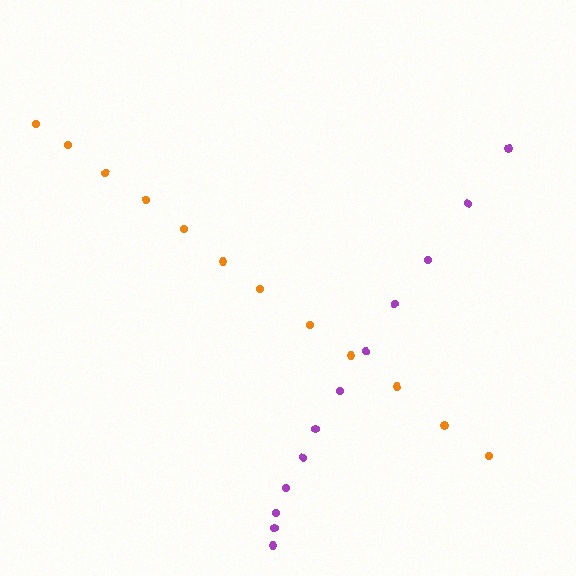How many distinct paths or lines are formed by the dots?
There are 2 distinct paths.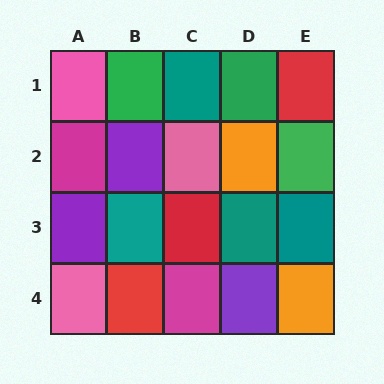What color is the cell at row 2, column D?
Orange.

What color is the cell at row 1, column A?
Pink.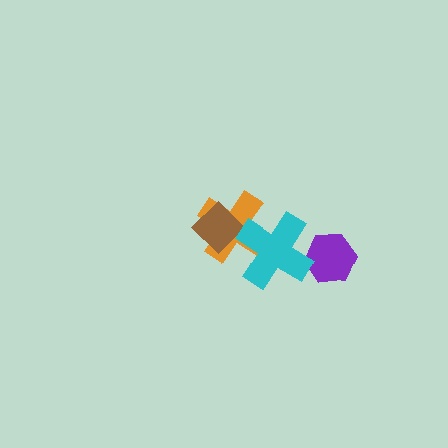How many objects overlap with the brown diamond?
1 object overlaps with the brown diamond.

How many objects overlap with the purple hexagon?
1 object overlaps with the purple hexagon.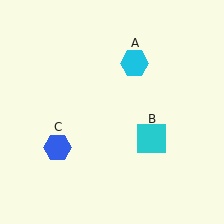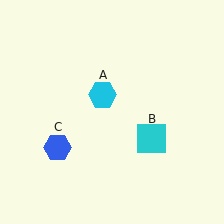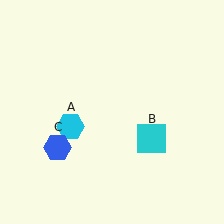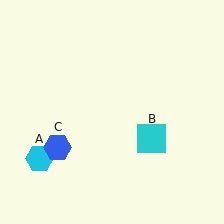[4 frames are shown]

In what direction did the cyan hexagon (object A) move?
The cyan hexagon (object A) moved down and to the left.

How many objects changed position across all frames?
1 object changed position: cyan hexagon (object A).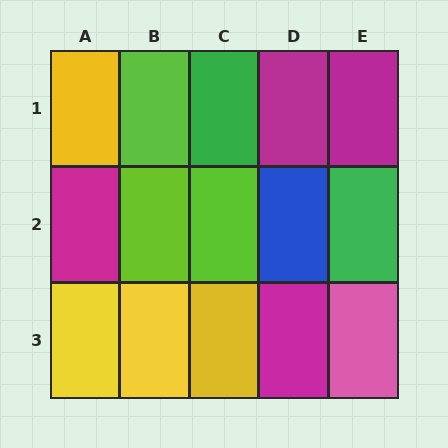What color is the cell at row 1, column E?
Magenta.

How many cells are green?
2 cells are green.